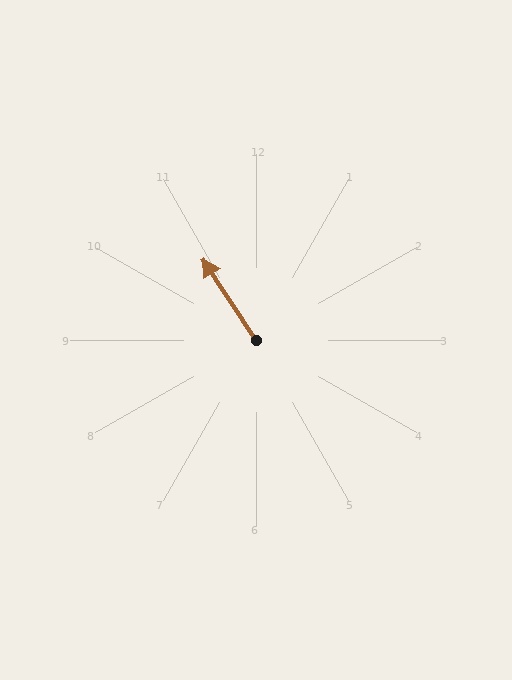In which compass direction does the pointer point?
Northwest.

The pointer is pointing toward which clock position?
Roughly 11 o'clock.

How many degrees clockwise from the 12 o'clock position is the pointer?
Approximately 326 degrees.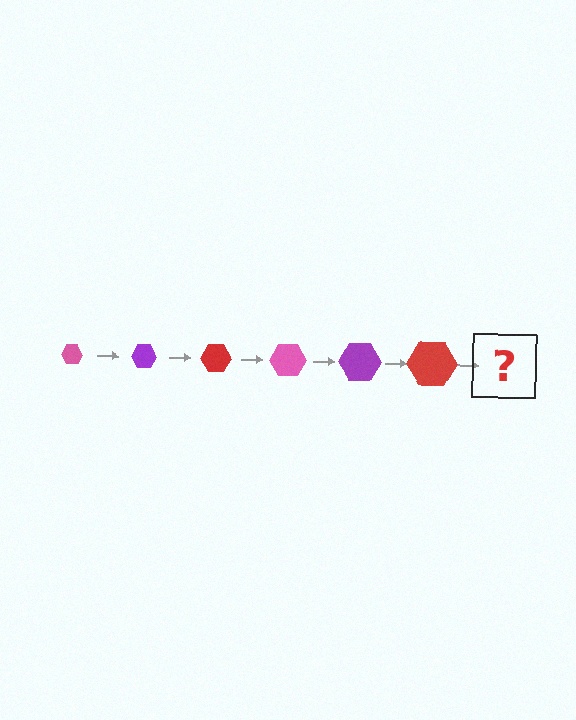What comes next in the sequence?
The next element should be a pink hexagon, larger than the previous one.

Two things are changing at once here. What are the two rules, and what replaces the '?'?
The two rules are that the hexagon grows larger each step and the color cycles through pink, purple, and red. The '?' should be a pink hexagon, larger than the previous one.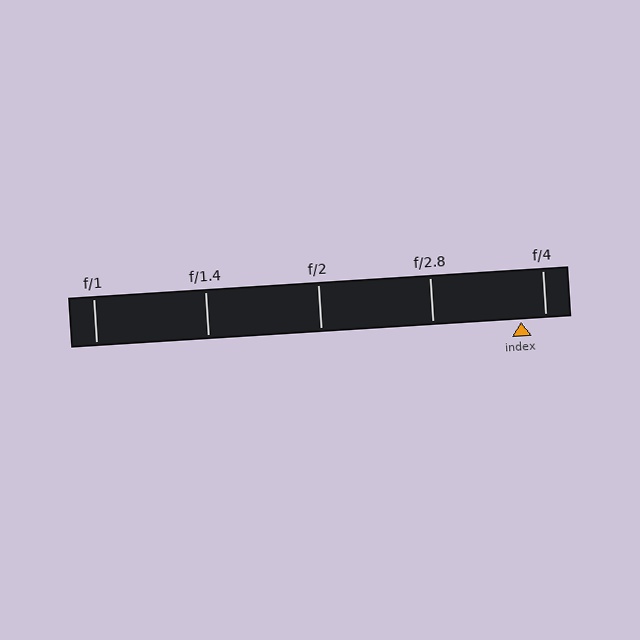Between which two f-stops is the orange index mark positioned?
The index mark is between f/2.8 and f/4.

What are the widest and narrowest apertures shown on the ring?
The widest aperture shown is f/1 and the narrowest is f/4.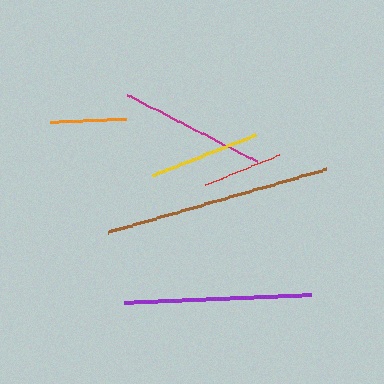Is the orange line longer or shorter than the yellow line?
The yellow line is longer than the orange line.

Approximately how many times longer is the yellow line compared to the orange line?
The yellow line is approximately 1.4 times the length of the orange line.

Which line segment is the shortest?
The orange line is the shortest at approximately 76 pixels.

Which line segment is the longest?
The brown line is the longest at approximately 228 pixels.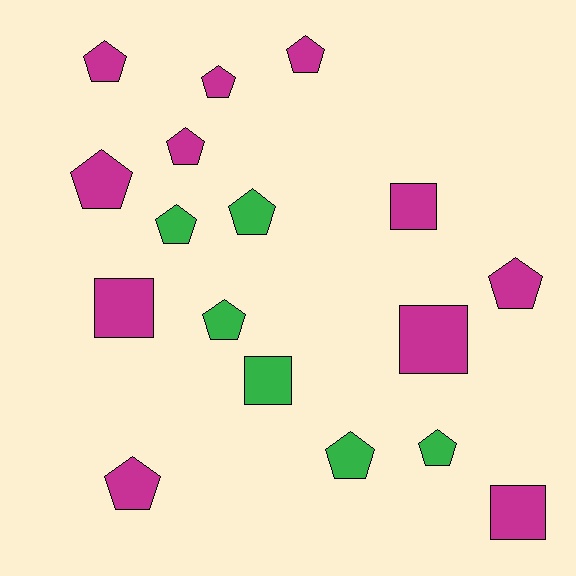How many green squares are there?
There is 1 green square.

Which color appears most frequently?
Magenta, with 11 objects.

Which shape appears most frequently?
Pentagon, with 12 objects.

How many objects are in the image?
There are 17 objects.